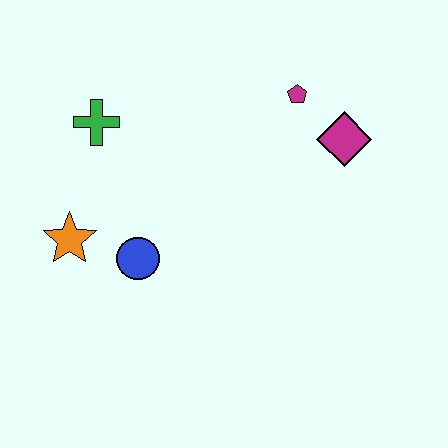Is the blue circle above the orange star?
No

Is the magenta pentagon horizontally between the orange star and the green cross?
No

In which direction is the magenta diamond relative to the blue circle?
The magenta diamond is to the right of the blue circle.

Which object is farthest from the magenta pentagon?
The orange star is farthest from the magenta pentagon.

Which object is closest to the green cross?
The orange star is closest to the green cross.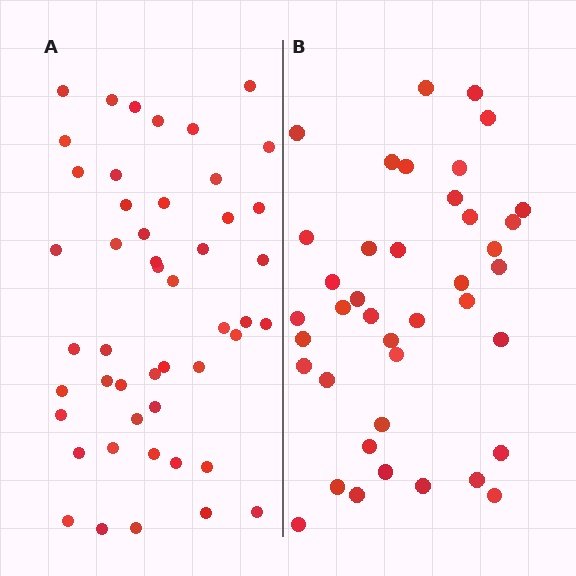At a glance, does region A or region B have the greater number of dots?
Region A (the left region) has more dots.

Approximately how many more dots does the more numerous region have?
Region A has roughly 8 or so more dots than region B.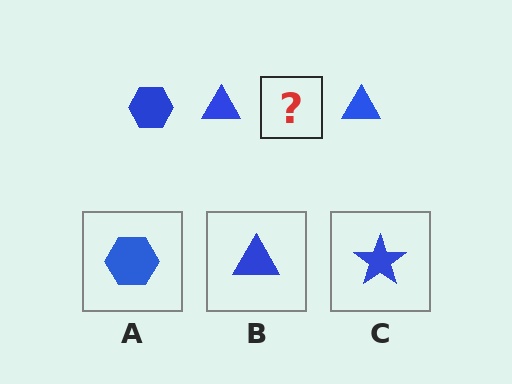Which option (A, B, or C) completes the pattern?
A.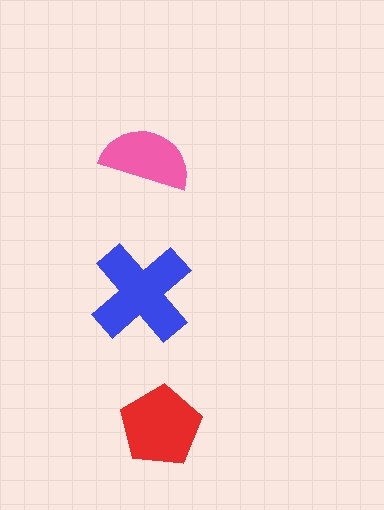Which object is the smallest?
The pink semicircle.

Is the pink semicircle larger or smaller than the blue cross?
Smaller.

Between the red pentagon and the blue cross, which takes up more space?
The blue cross.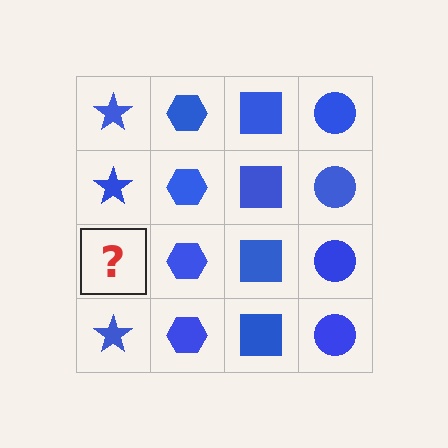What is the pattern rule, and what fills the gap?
The rule is that each column has a consistent shape. The gap should be filled with a blue star.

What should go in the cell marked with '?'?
The missing cell should contain a blue star.